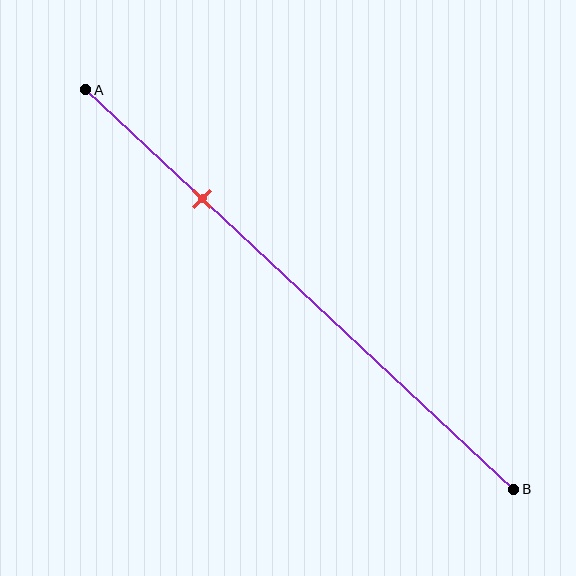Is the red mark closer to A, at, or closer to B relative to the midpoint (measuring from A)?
The red mark is closer to point A than the midpoint of segment AB.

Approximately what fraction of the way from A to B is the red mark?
The red mark is approximately 25% of the way from A to B.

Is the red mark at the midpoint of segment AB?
No, the mark is at about 25% from A, not at the 50% midpoint.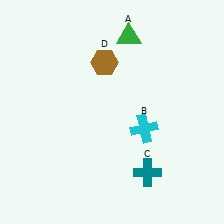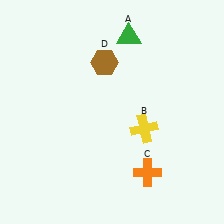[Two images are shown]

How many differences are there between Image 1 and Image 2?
There are 2 differences between the two images.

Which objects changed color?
B changed from cyan to yellow. C changed from teal to orange.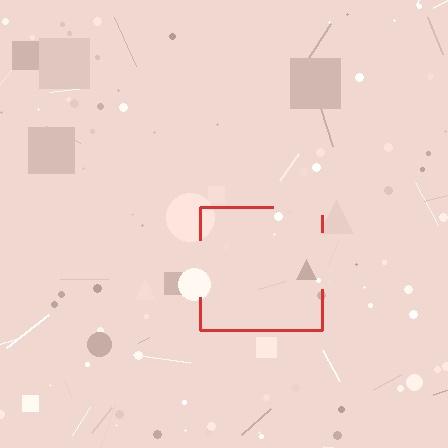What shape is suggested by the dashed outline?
The dashed outline suggests a square.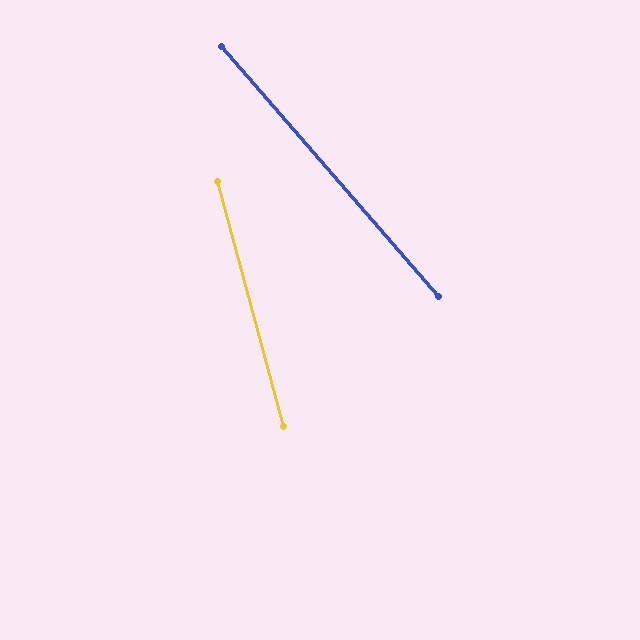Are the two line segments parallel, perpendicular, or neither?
Neither parallel nor perpendicular — they differ by about 26°.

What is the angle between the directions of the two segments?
Approximately 26 degrees.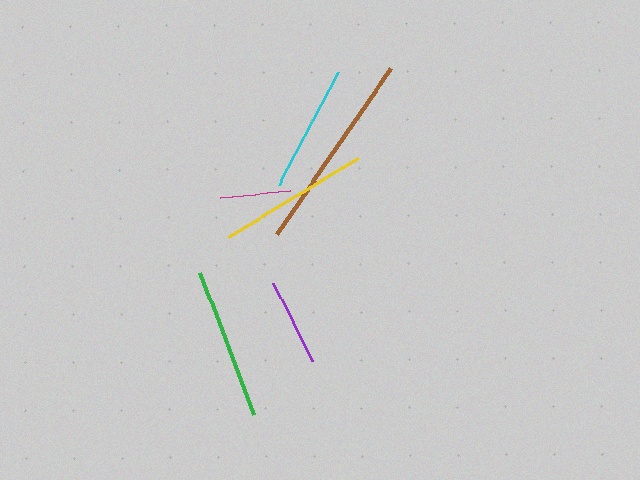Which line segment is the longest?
The brown line is the longest at approximately 201 pixels.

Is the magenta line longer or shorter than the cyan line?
The cyan line is longer than the magenta line.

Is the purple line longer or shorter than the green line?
The green line is longer than the purple line.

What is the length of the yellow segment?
The yellow segment is approximately 152 pixels long.